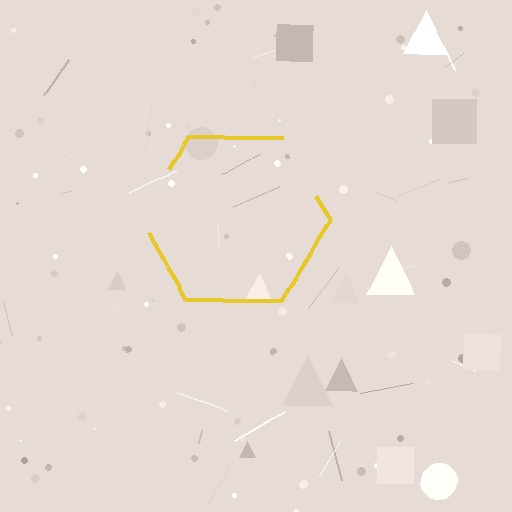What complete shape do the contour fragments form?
The contour fragments form a hexagon.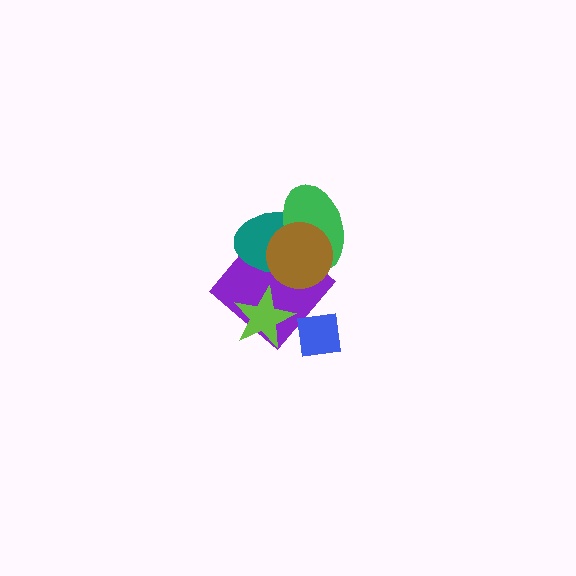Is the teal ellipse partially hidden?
Yes, it is partially covered by another shape.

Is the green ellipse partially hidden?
Yes, it is partially covered by another shape.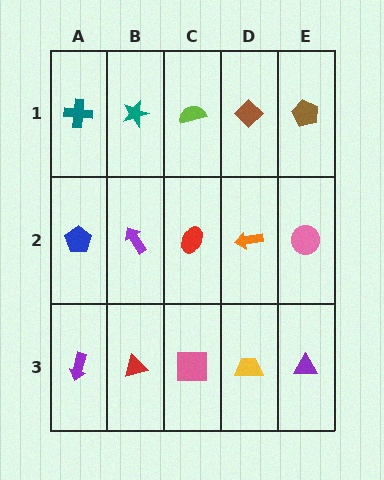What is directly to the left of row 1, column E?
A brown diamond.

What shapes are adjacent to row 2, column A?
A teal cross (row 1, column A), a purple arrow (row 3, column A), a purple arrow (row 2, column B).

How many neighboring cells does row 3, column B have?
3.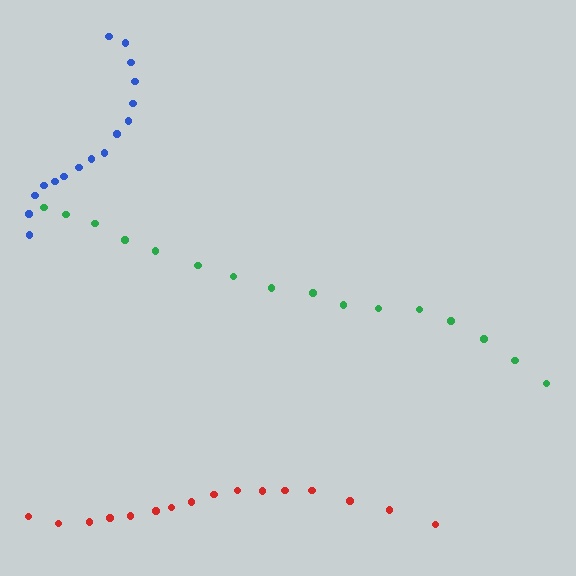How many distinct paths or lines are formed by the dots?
There are 3 distinct paths.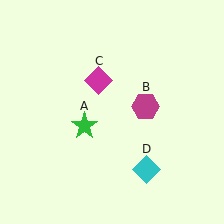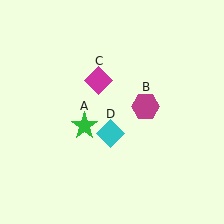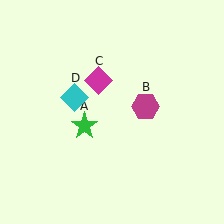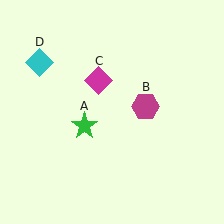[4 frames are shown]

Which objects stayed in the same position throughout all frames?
Green star (object A) and magenta hexagon (object B) and magenta diamond (object C) remained stationary.